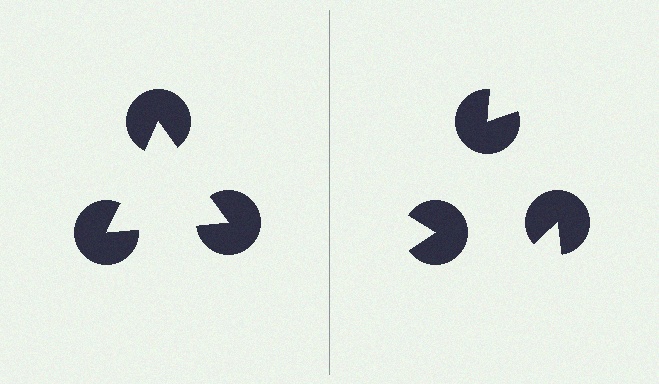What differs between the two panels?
The pac-man discs are positioned identically on both sides; only the wedge orientations differ. On the left they align to a triangle; on the right they are misaligned.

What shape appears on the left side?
An illusory triangle.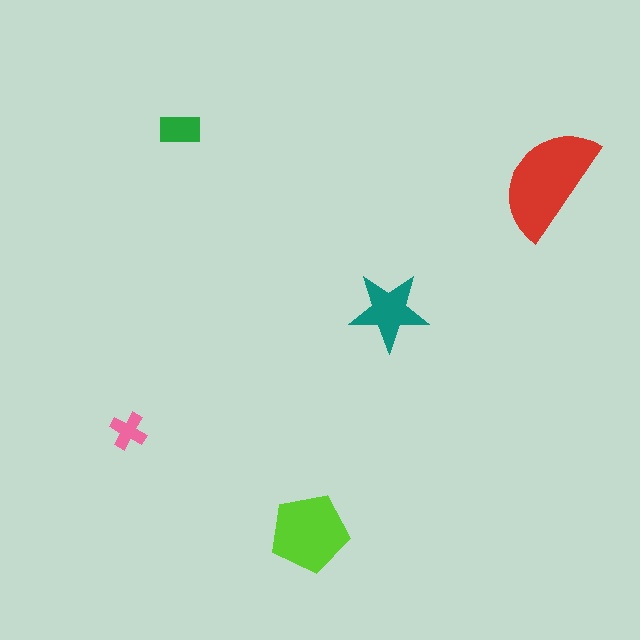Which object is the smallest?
The pink cross.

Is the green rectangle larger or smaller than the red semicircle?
Smaller.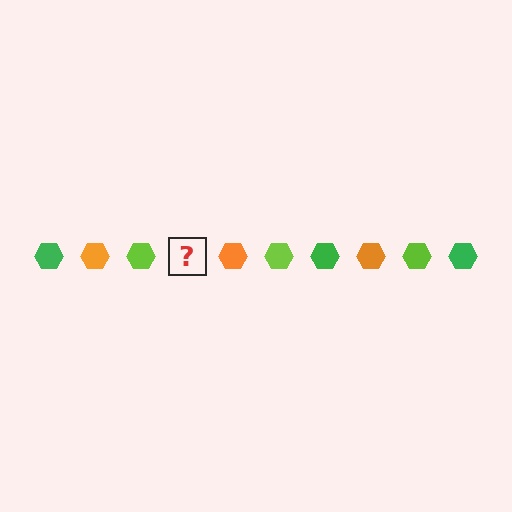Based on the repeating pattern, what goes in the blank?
The blank should be a green hexagon.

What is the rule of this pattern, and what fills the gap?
The rule is that the pattern cycles through green, orange, lime hexagons. The gap should be filled with a green hexagon.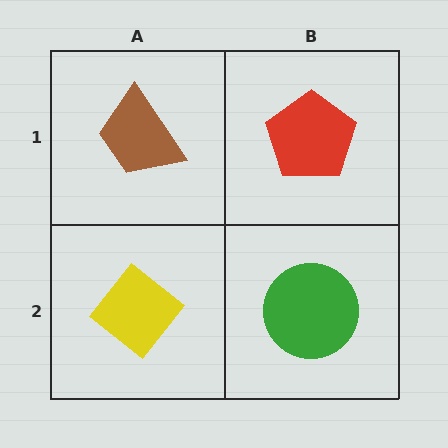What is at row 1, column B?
A red pentagon.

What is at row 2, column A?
A yellow diamond.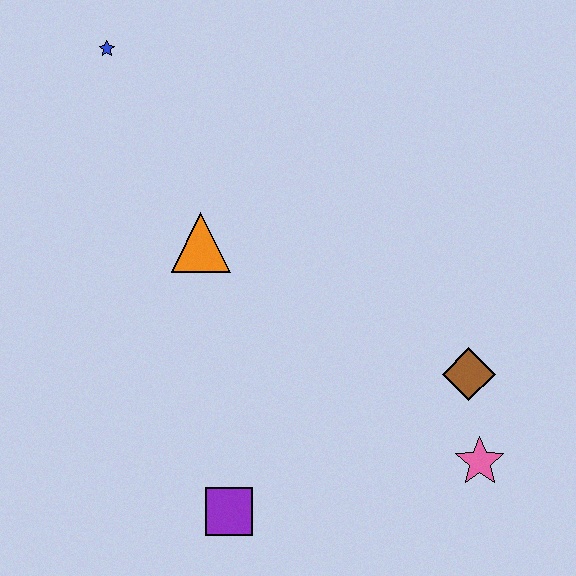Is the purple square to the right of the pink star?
No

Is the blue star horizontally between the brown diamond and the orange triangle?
No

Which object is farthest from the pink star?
The blue star is farthest from the pink star.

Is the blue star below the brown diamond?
No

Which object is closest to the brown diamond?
The pink star is closest to the brown diamond.